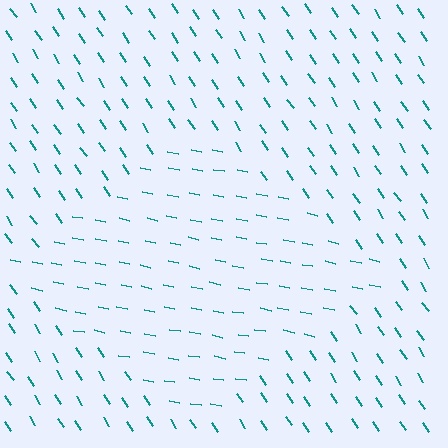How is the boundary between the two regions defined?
The boundary is defined purely by a change in line orientation (approximately 45 degrees difference). All lines are the same color and thickness.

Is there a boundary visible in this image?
Yes, there is a texture boundary formed by a change in line orientation.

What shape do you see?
I see a diamond.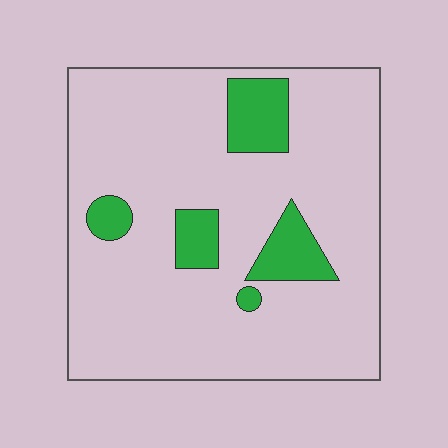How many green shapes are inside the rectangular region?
5.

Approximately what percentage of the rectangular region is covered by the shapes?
Approximately 15%.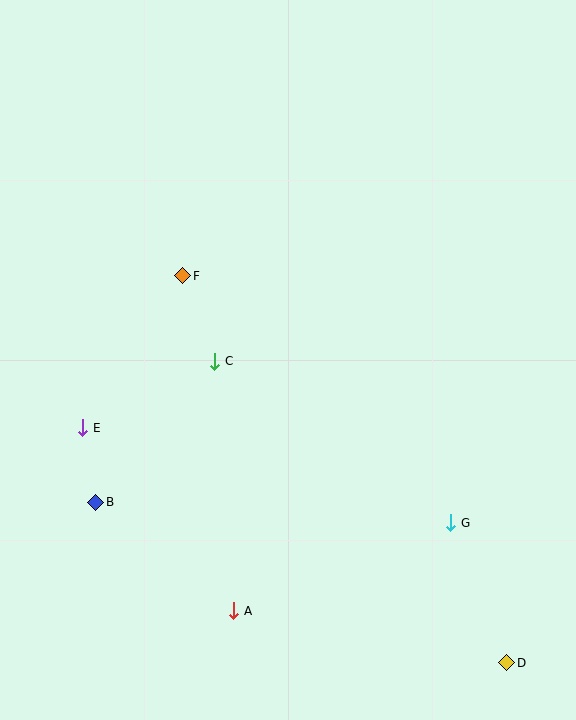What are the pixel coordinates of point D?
Point D is at (507, 663).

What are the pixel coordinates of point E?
Point E is at (83, 428).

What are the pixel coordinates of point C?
Point C is at (215, 361).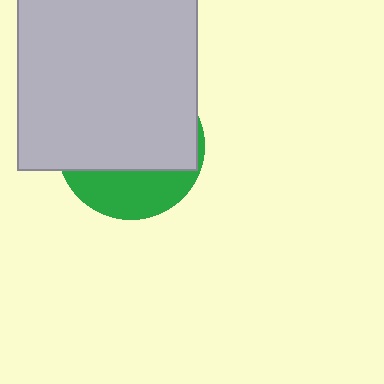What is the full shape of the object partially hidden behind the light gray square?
The partially hidden object is a green circle.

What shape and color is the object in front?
The object in front is a light gray square.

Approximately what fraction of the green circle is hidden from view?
Roughly 70% of the green circle is hidden behind the light gray square.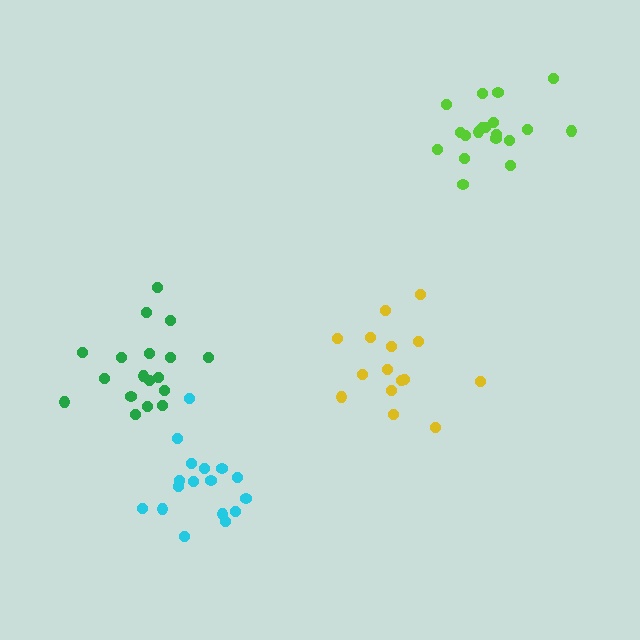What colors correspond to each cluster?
The clusters are colored: green, cyan, yellow, lime.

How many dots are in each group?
Group 1: 18 dots, Group 2: 17 dots, Group 3: 15 dots, Group 4: 19 dots (69 total).